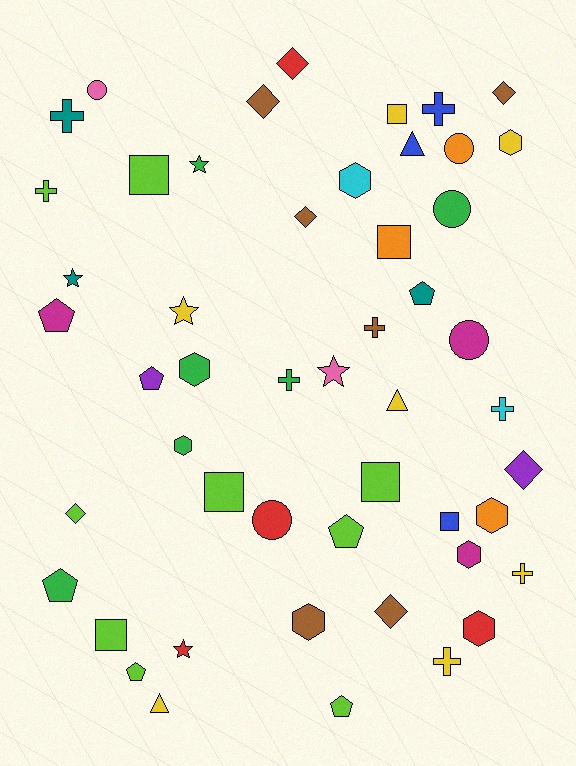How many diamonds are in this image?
There are 7 diamonds.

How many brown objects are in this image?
There are 6 brown objects.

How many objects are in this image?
There are 50 objects.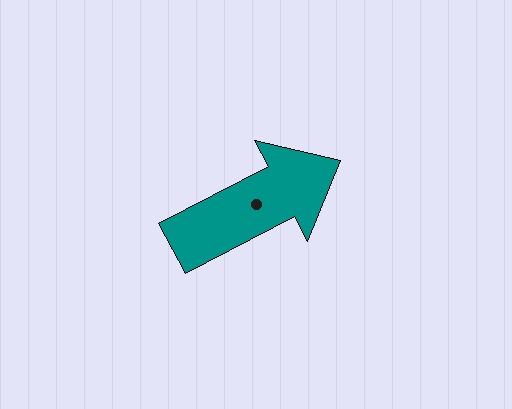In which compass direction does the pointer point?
Northeast.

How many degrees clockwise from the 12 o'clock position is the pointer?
Approximately 62 degrees.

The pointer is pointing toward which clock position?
Roughly 2 o'clock.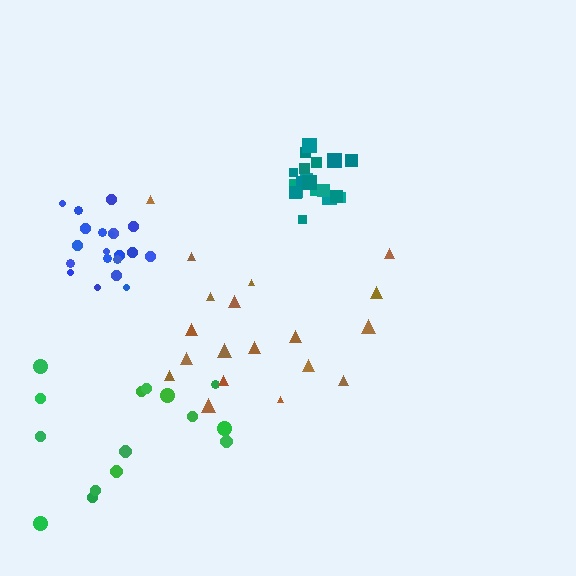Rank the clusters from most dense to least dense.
teal, blue, green, brown.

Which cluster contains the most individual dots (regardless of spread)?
Blue (21).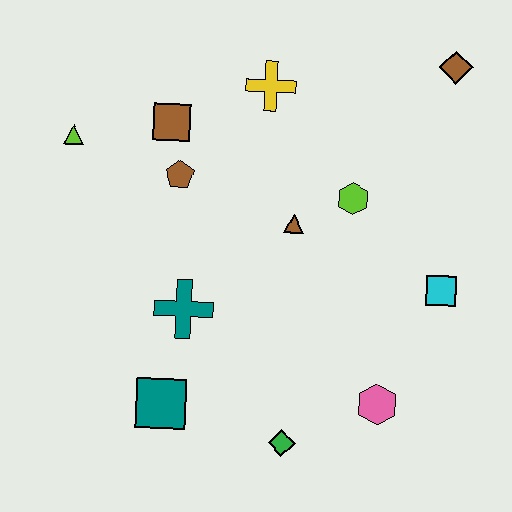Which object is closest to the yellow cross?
The brown square is closest to the yellow cross.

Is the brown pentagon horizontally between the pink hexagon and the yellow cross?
No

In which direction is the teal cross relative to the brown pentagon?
The teal cross is below the brown pentagon.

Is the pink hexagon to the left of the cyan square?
Yes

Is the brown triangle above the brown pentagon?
No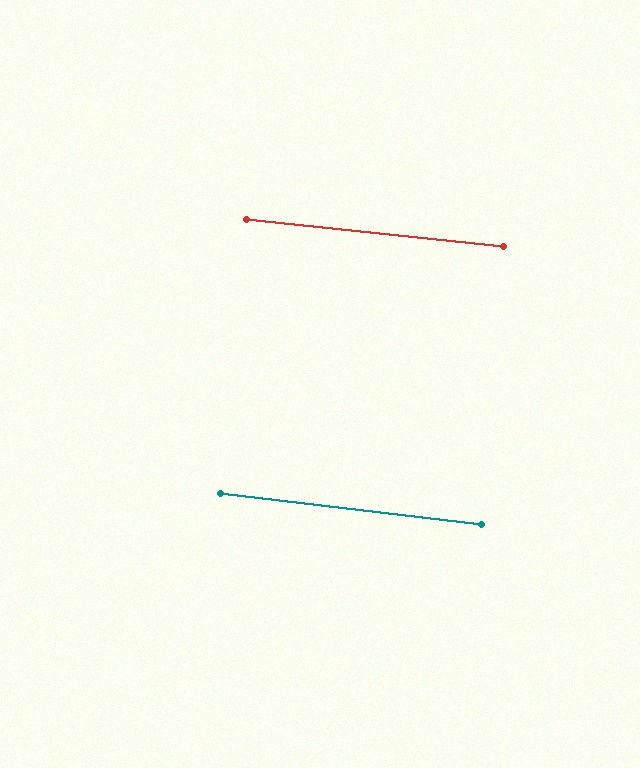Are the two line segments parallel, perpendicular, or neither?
Parallel — their directions differ by only 0.6°.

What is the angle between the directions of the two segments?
Approximately 1 degree.